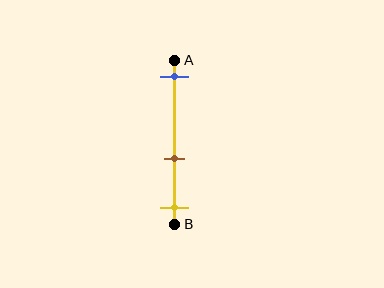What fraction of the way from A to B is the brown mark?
The brown mark is approximately 60% (0.6) of the way from A to B.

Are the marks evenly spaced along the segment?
No, the marks are not evenly spaced.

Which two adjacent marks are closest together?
The brown and yellow marks are the closest adjacent pair.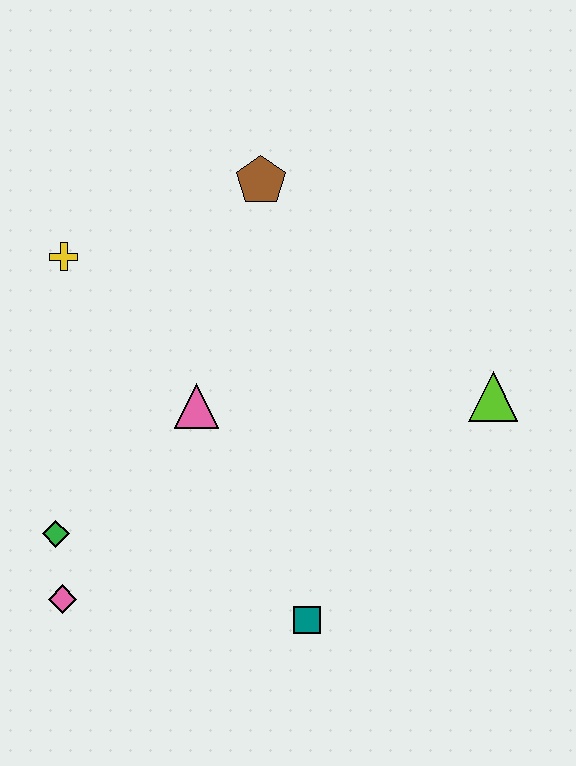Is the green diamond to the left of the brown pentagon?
Yes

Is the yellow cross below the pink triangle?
No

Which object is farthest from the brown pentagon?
The pink diamond is farthest from the brown pentagon.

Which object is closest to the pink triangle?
The green diamond is closest to the pink triangle.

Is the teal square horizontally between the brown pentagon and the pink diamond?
No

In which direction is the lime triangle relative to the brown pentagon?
The lime triangle is to the right of the brown pentagon.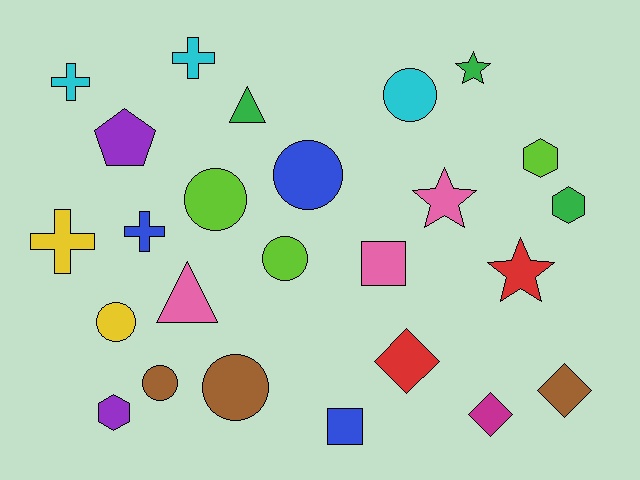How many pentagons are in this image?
There is 1 pentagon.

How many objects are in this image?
There are 25 objects.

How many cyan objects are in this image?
There are 3 cyan objects.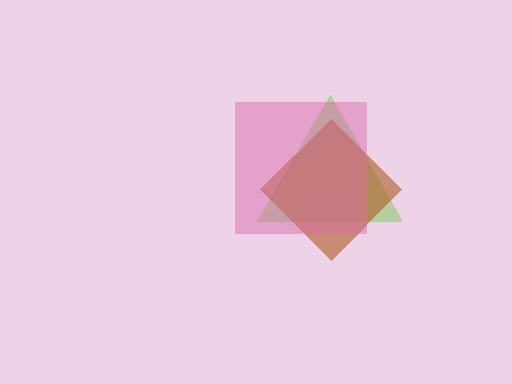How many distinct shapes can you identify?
There are 3 distinct shapes: a lime triangle, a brown diamond, a pink square.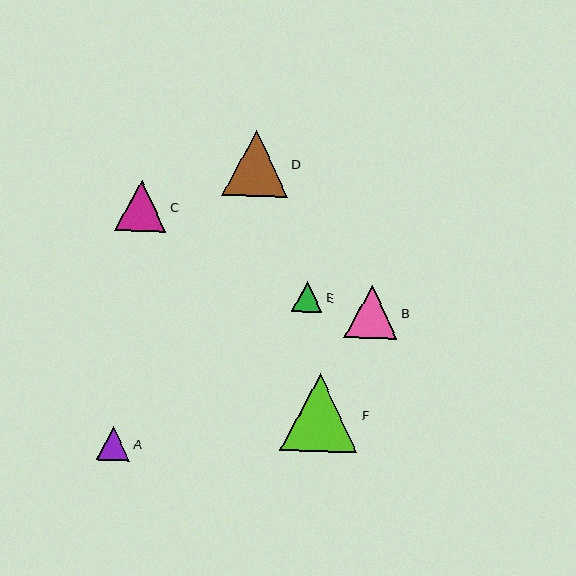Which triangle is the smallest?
Triangle E is the smallest with a size of approximately 31 pixels.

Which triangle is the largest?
Triangle F is the largest with a size of approximately 77 pixels.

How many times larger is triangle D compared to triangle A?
Triangle D is approximately 2.0 times the size of triangle A.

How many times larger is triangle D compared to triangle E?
Triangle D is approximately 2.2 times the size of triangle E.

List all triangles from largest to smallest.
From largest to smallest: F, D, B, C, A, E.